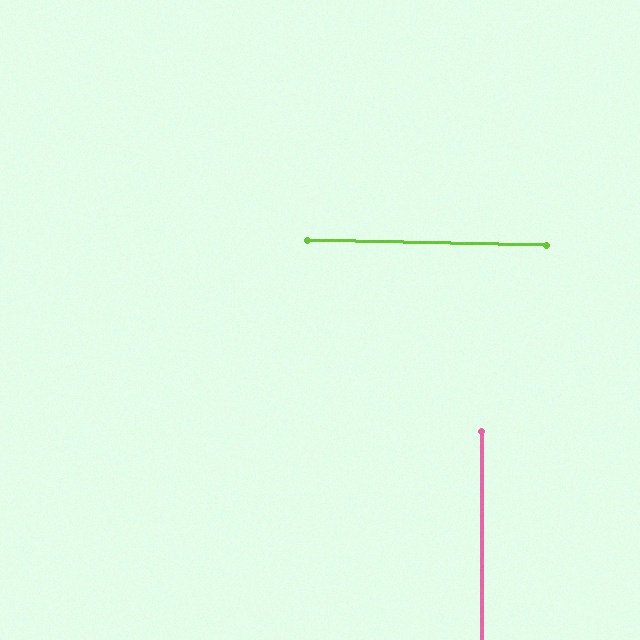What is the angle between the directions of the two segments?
Approximately 89 degrees.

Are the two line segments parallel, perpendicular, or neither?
Perpendicular — they meet at approximately 89°.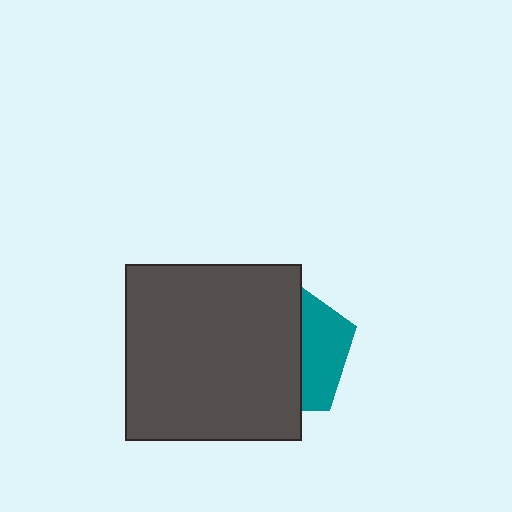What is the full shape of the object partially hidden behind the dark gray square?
The partially hidden object is a teal pentagon.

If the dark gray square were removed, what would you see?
You would see the complete teal pentagon.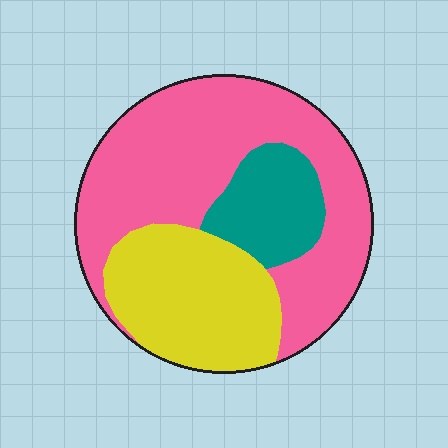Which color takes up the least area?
Teal, at roughly 15%.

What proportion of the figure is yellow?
Yellow covers about 30% of the figure.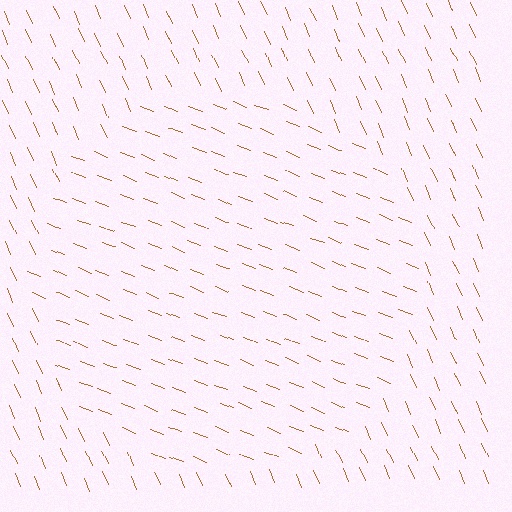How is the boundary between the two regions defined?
The boundary is defined purely by a change in line orientation (approximately 45 degrees difference). All lines are the same color and thickness.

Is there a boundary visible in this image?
Yes, there is a texture boundary formed by a change in line orientation.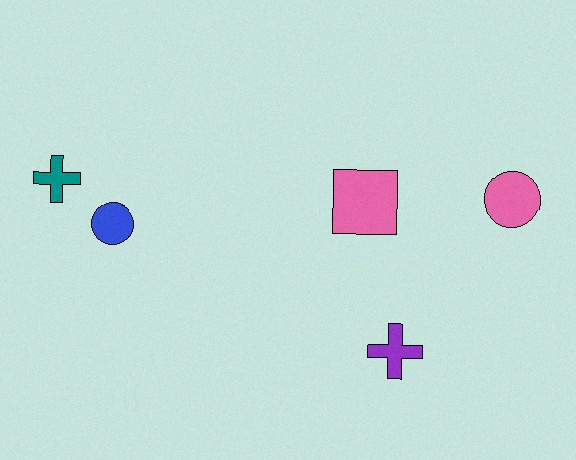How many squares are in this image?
There is 1 square.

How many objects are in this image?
There are 5 objects.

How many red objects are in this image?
There are no red objects.